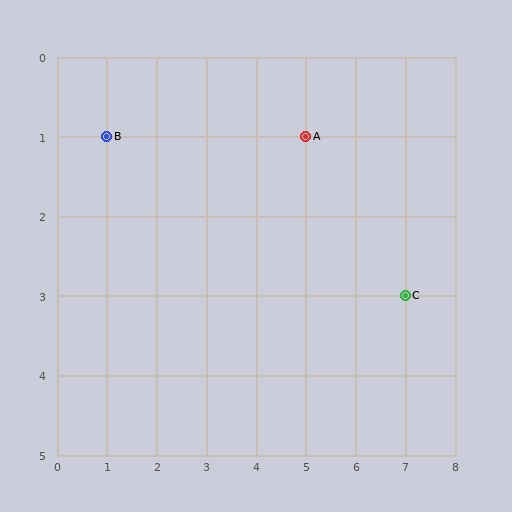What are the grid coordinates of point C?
Point C is at grid coordinates (7, 3).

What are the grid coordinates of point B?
Point B is at grid coordinates (1, 1).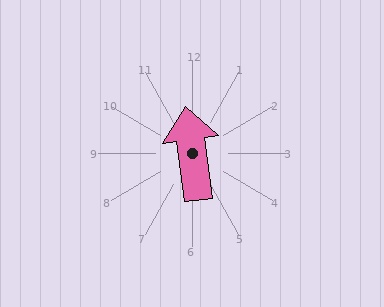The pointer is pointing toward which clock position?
Roughly 12 o'clock.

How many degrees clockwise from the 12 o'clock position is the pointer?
Approximately 353 degrees.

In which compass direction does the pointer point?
North.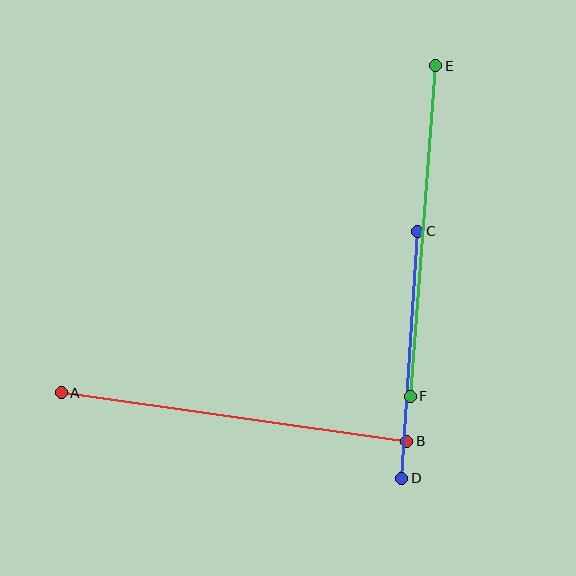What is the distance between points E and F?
The distance is approximately 331 pixels.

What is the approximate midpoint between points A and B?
The midpoint is at approximately (234, 417) pixels.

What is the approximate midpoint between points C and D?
The midpoint is at approximately (409, 355) pixels.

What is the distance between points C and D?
The distance is approximately 248 pixels.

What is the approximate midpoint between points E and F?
The midpoint is at approximately (423, 231) pixels.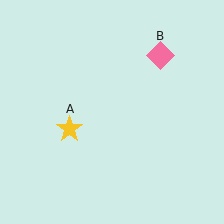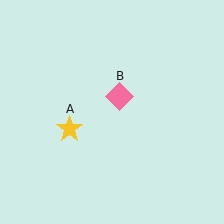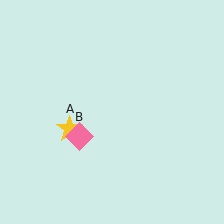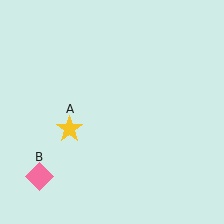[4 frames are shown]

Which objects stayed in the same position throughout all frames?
Yellow star (object A) remained stationary.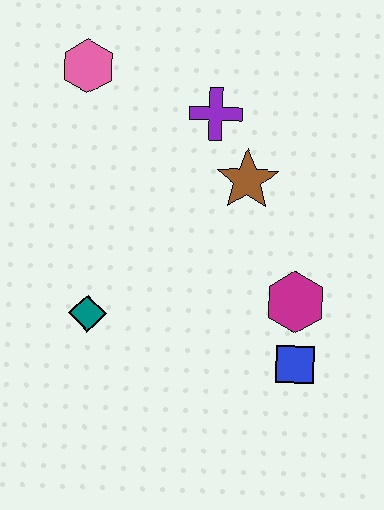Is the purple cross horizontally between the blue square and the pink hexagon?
Yes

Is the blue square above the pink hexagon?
No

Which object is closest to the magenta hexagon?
The blue square is closest to the magenta hexagon.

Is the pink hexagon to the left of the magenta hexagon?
Yes